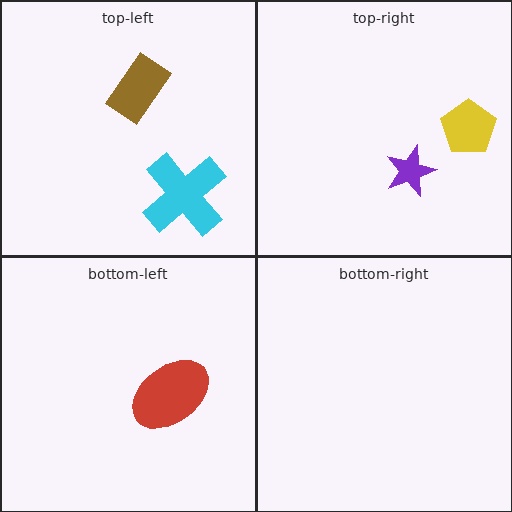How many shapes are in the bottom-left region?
1.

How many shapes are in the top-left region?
2.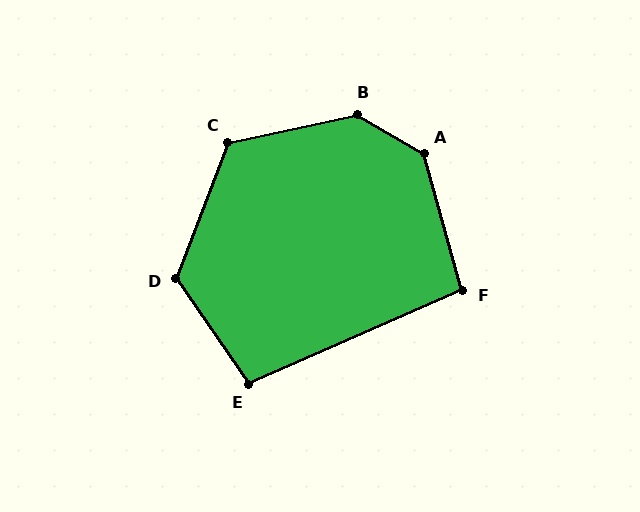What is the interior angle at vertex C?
Approximately 123 degrees (obtuse).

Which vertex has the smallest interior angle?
F, at approximately 98 degrees.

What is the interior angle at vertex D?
Approximately 124 degrees (obtuse).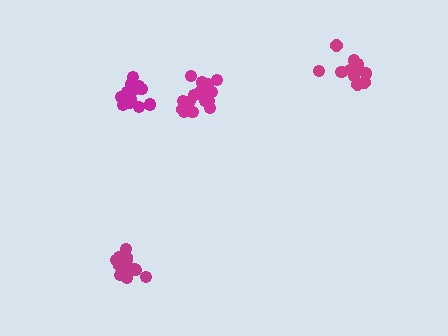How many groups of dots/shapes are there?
There are 4 groups.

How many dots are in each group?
Group 1: 16 dots, Group 2: 13 dots, Group 3: 14 dots, Group 4: 12 dots (55 total).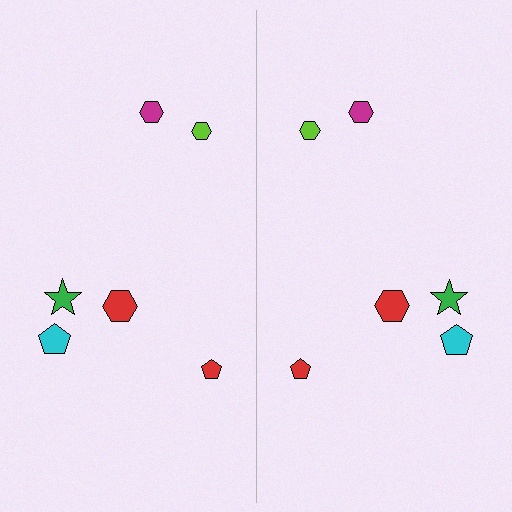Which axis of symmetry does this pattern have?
The pattern has a vertical axis of symmetry running through the center of the image.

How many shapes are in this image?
There are 12 shapes in this image.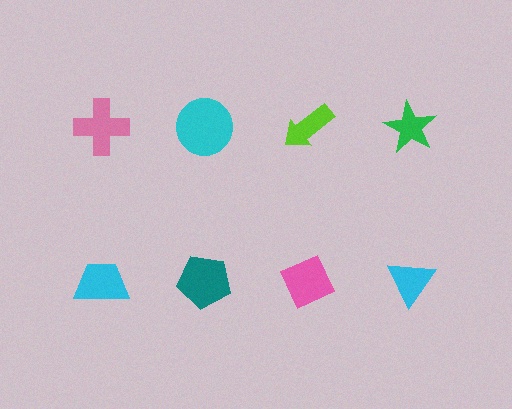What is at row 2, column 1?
A cyan trapezoid.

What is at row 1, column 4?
A green star.